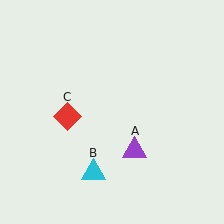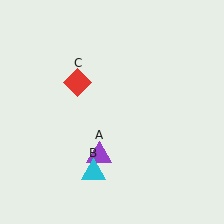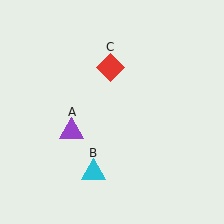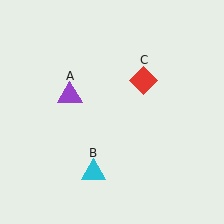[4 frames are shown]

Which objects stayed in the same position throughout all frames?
Cyan triangle (object B) remained stationary.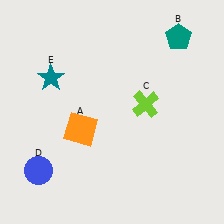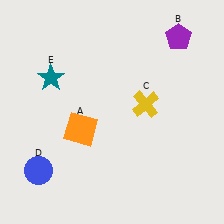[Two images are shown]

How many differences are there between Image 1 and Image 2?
There are 2 differences between the two images.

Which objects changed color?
B changed from teal to purple. C changed from lime to yellow.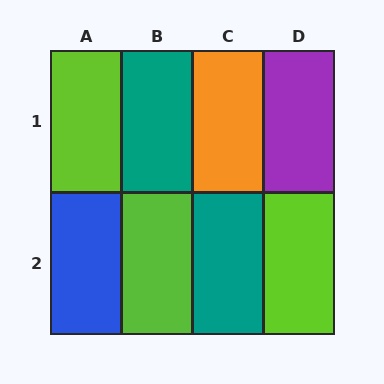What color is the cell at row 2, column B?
Lime.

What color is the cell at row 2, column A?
Blue.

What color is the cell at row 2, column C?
Teal.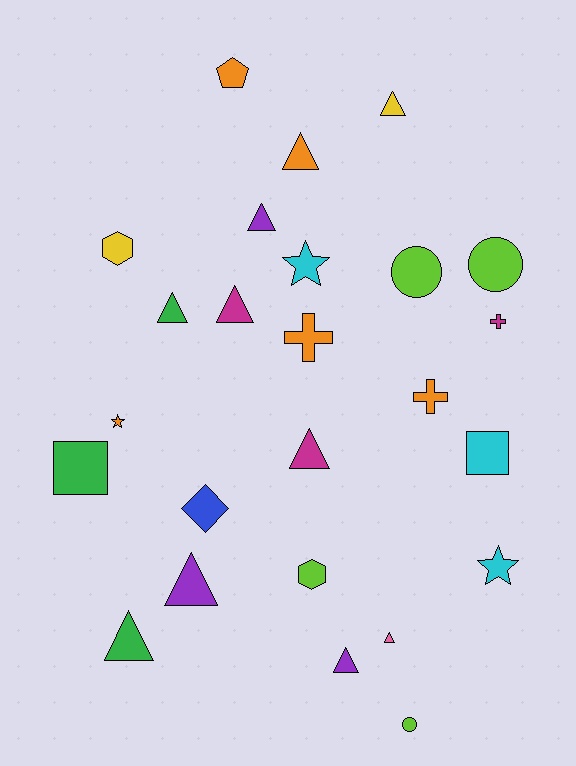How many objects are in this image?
There are 25 objects.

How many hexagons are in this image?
There are 2 hexagons.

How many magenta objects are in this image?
There are 3 magenta objects.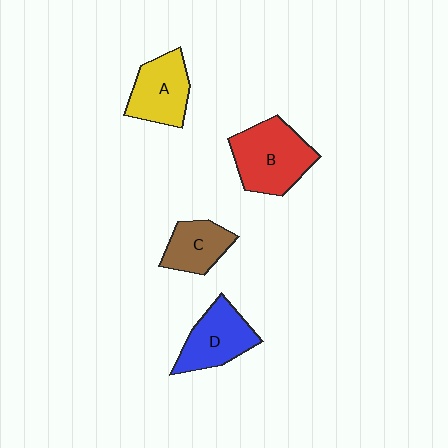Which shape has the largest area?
Shape B (red).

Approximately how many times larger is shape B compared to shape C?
Approximately 1.6 times.